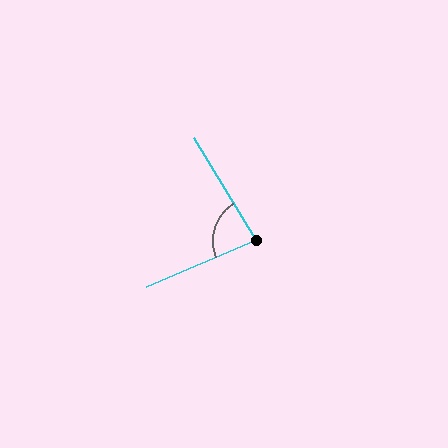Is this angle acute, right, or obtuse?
It is acute.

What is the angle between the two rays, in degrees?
Approximately 81 degrees.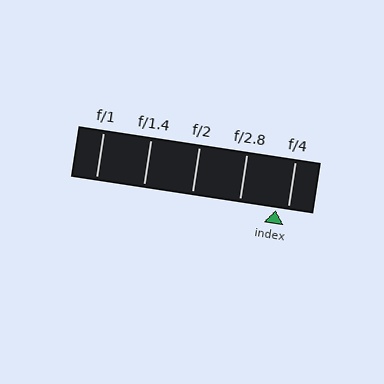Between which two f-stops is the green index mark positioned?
The index mark is between f/2.8 and f/4.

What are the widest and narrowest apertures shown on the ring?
The widest aperture shown is f/1 and the narrowest is f/4.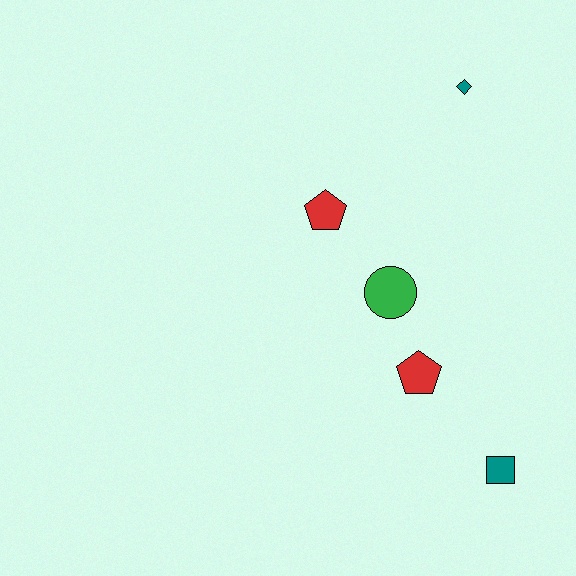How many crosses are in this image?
There are no crosses.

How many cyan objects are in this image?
There are no cyan objects.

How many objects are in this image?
There are 5 objects.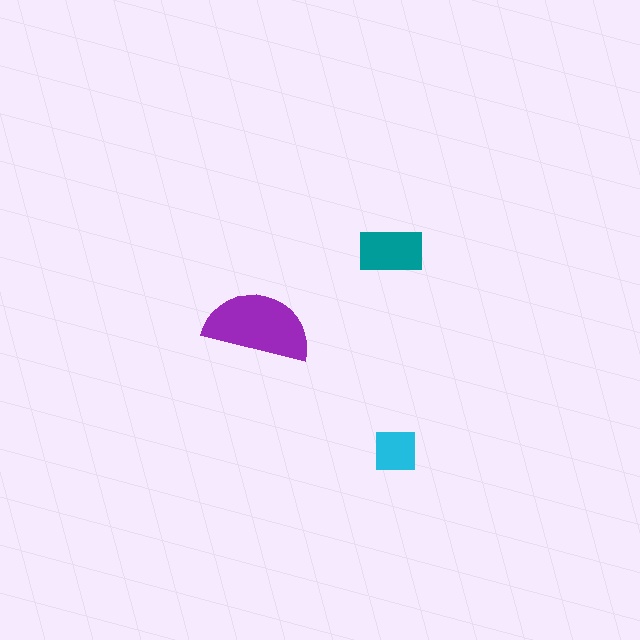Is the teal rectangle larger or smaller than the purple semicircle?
Smaller.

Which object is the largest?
The purple semicircle.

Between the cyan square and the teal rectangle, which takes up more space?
The teal rectangle.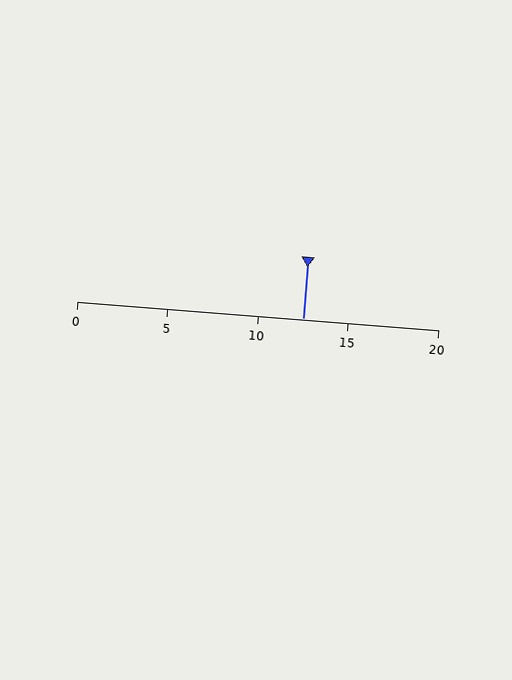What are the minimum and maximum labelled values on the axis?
The axis runs from 0 to 20.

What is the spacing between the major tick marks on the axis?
The major ticks are spaced 5 apart.